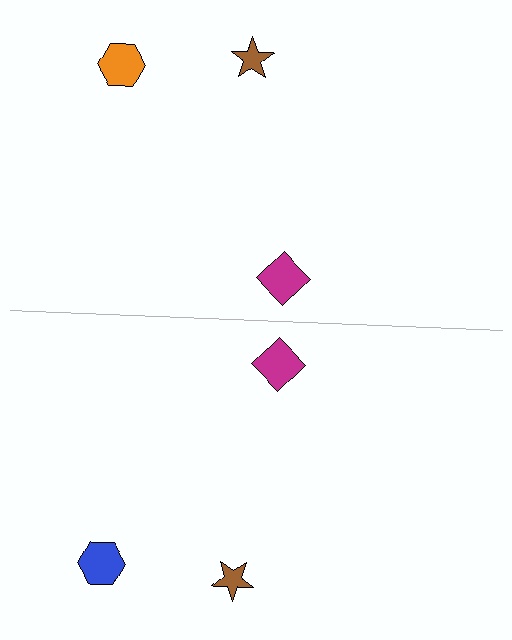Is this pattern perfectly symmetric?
No, the pattern is not perfectly symmetric. The blue hexagon on the bottom side breaks the symmetry — its mirror counterpart is orange.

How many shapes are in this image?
There are 6 shapes in this image.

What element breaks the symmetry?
The blue hexagon on the bottom side breaks the symmetry — its mirror counterpart is orange.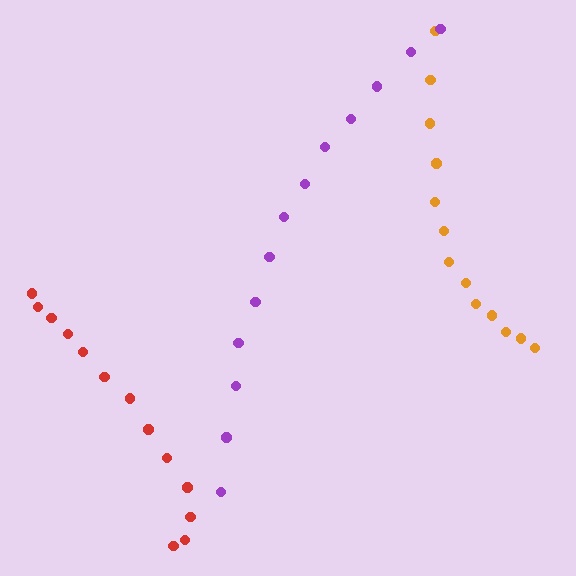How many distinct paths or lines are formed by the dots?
There are 3 distinct paths.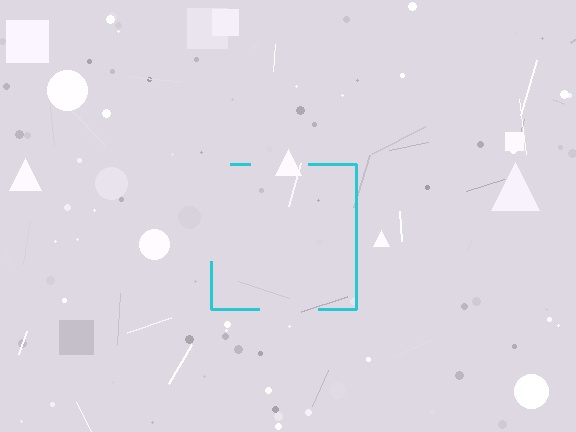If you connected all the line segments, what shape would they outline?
They would outline a square.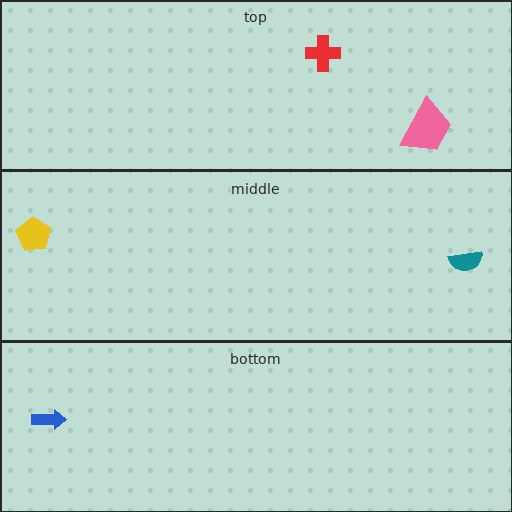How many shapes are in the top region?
2.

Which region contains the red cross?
The top region.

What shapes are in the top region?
The pink trapezoid, the red cross.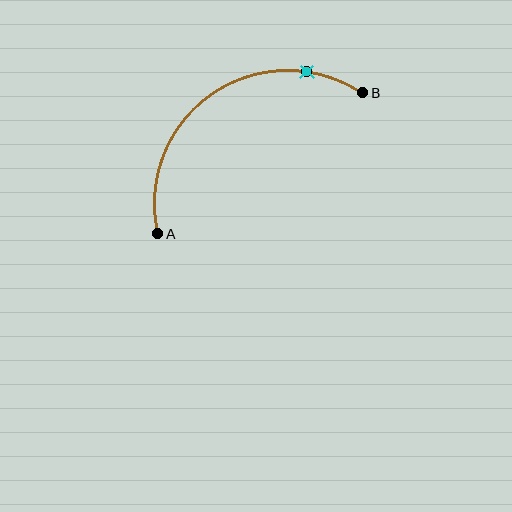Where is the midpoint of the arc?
The arc midpoint is the point on the curve farthest from the straight line joining A and B. It sits above and to the left of that line.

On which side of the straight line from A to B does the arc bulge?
The arc bulges above and to the left of the straight line connecting A and B.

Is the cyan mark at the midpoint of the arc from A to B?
No. The cyan mark lies on the arc but is closer to endpoint B. The arc midpoint would be at the point on the curve equidistant along the arc from both A and B.